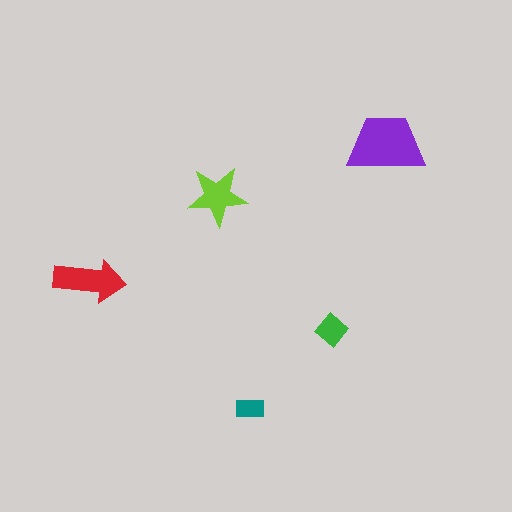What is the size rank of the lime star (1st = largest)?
3rd.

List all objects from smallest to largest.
The teal rectangle, the green diamond, the lime star, the red arrow, the purple trapezoid.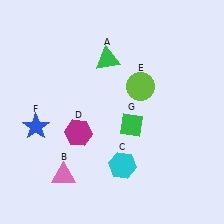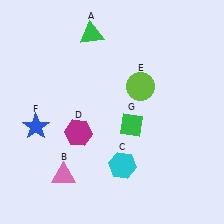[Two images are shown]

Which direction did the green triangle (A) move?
The green triangle (A) moved up.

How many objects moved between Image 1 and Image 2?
1 object moved between the two images.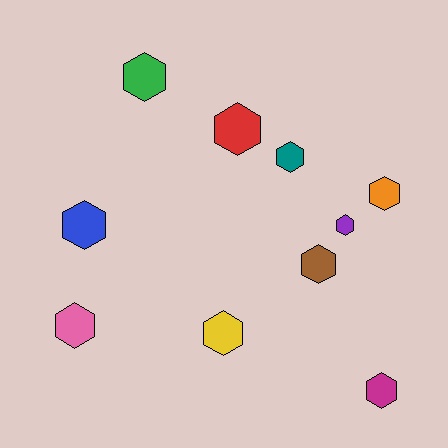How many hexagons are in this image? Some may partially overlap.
There are 10 hexagons.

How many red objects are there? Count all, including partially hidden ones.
There is 1 red object.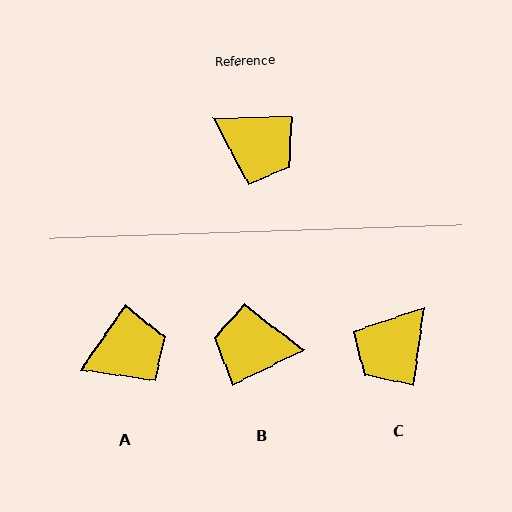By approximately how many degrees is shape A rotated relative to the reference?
Approximately 54 degrees counter-clockwise.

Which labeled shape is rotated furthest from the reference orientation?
B, about 155 degrees away.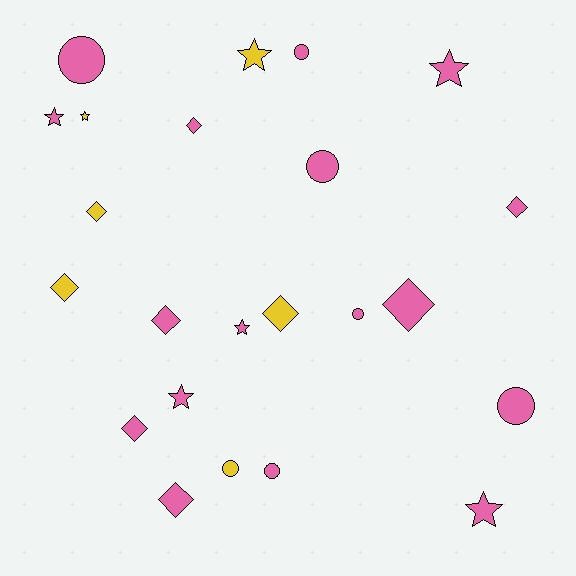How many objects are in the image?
There are 23 objects.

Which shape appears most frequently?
Diamond, with 9 objects.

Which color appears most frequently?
Pink, with 17 objects.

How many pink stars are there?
There are 5 pink stars.